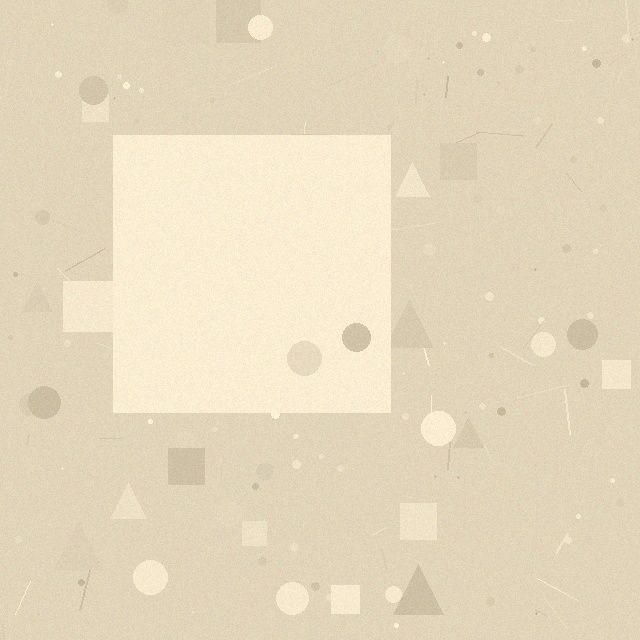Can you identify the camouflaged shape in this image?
The camouflaged shape is a square.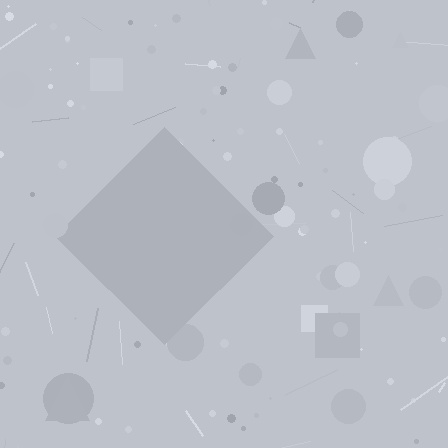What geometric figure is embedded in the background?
A diamond is embedded in the background.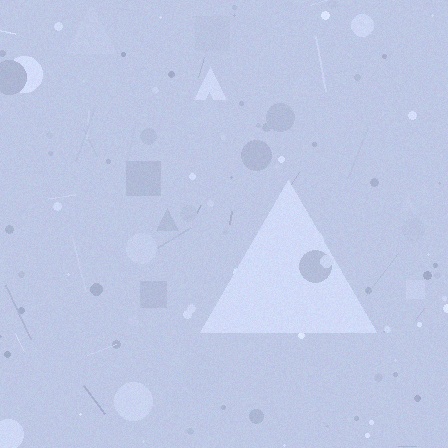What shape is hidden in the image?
A triangle is hidden in the image.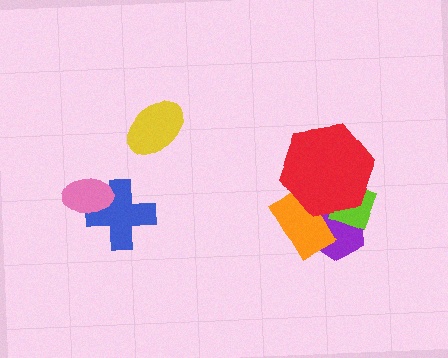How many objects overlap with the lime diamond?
3 objects overlap with the lime diamond.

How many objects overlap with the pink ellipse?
1 object overlaps with the pink ellipse.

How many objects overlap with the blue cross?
1 object overlaps with the blue cross.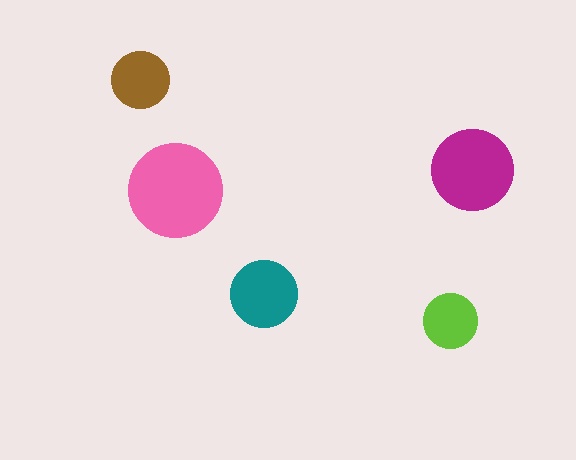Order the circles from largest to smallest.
the pink one, the magenta one, the teal one, the brown one, the lime one.